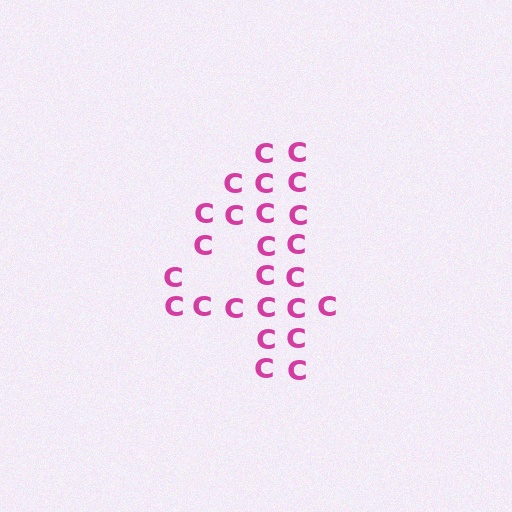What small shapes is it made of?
It is made of small letter C's.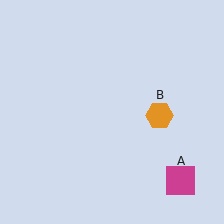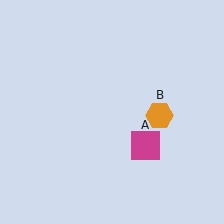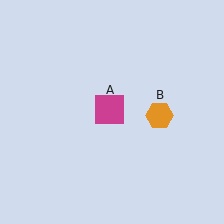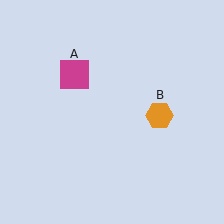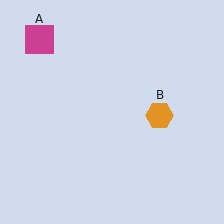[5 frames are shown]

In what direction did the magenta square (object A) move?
The magenta square (object A) moved up and to the left.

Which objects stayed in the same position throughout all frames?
Orange hexagon (object B) remained stationary.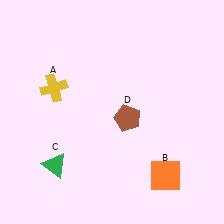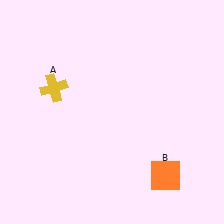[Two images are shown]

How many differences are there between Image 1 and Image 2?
There are 2 differences between the two images.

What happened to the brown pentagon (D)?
The brown pentagon (D) was removed in Image 2. It was in the bottom-right area of Image 1.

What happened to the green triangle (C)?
The green triangle (C) was removed in Image 2. It was in the bottom-left area of Image 1.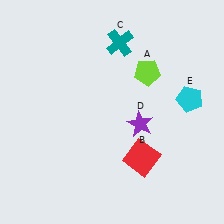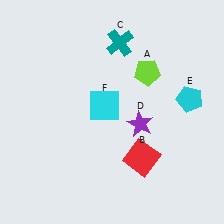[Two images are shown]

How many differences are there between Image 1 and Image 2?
There is 1 difference between the two images.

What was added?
A cyan square (F) was added in Image 2.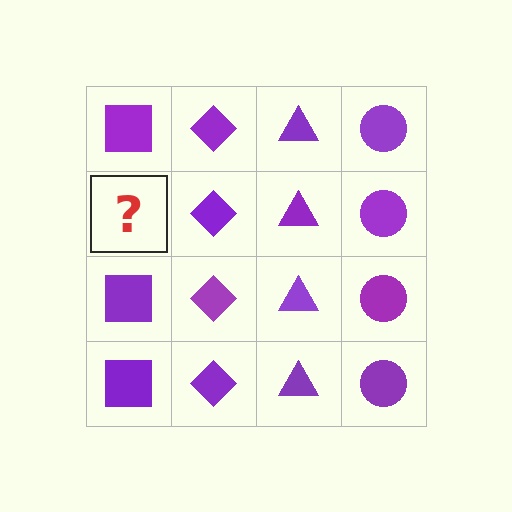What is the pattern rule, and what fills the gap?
The rule is that each column has a consistent shape. The gap should be filled with a purple square.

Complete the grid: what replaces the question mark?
The question mark should be replaced with a purple square.